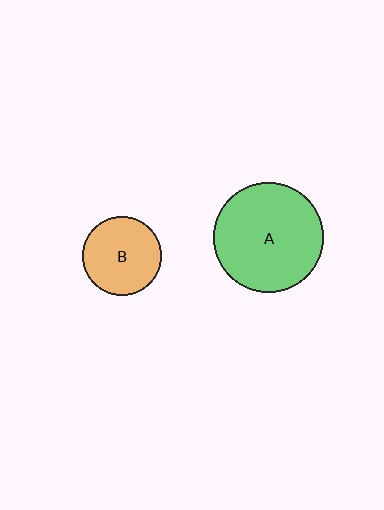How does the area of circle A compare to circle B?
Approximately 1.9 times.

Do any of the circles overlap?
No, none of the circles overlap.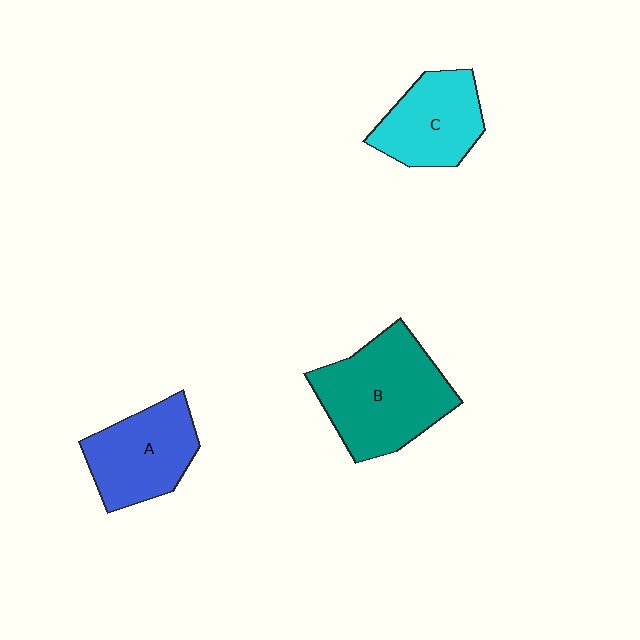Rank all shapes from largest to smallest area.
From largest to smallest: B (teal), A (blue), C (cyan).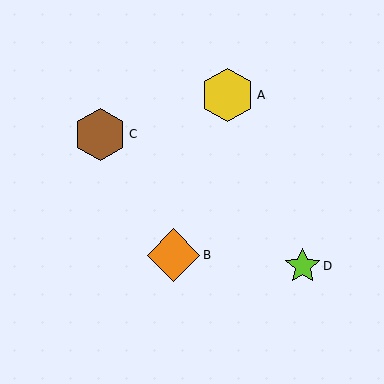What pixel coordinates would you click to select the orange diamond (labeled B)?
Click at (173, 255) to select the orange diamond B.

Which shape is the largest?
The yellow hexagon (labeled A) is the largest.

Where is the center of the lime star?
The center of the lime star is at (303, 266).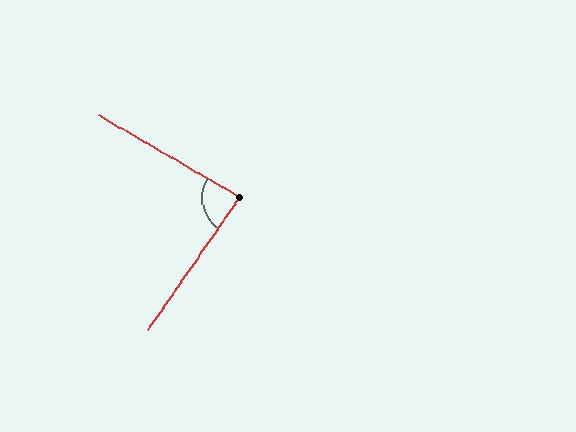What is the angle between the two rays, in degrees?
Approximately 85 degrees.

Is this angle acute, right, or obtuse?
It is approximately a right angle.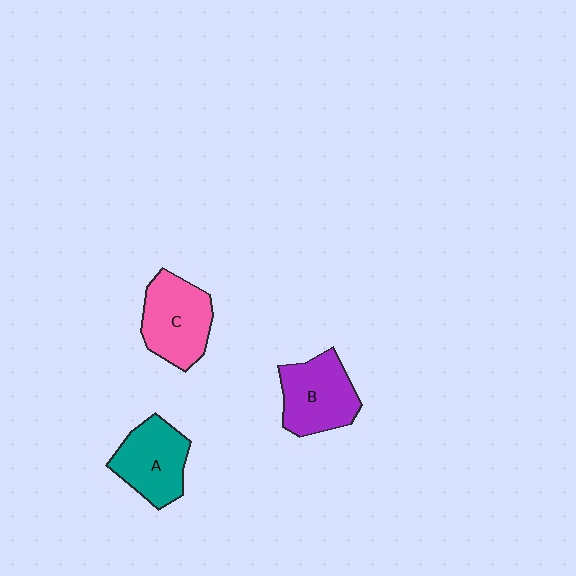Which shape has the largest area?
Shape C (pink).